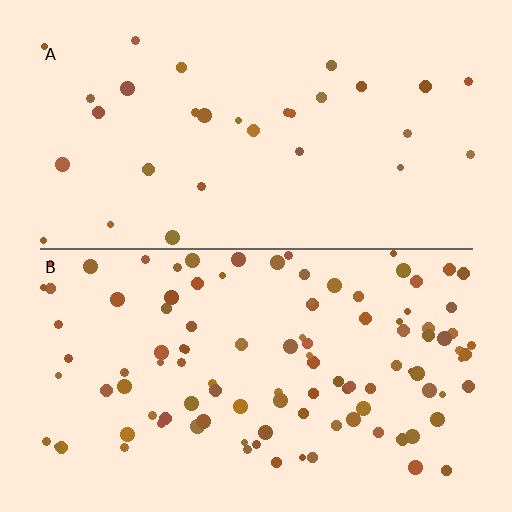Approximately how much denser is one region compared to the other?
Approximately 3.5× — region B over region A.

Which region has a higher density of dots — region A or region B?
B (the bottom).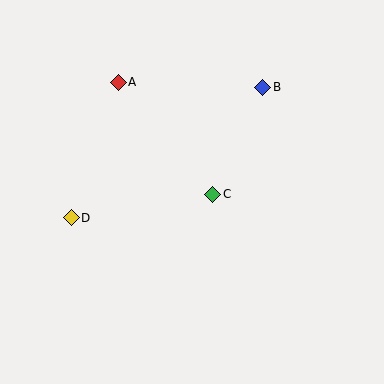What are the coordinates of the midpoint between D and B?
The midpoint between D and B is at (167, 153).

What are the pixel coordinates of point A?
Point A is at (118, 82).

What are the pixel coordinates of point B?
Point B is at (263, 87).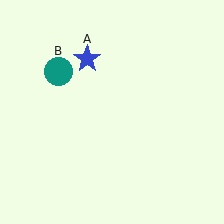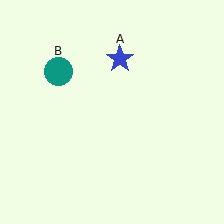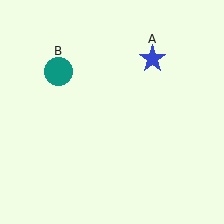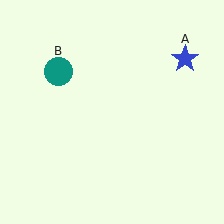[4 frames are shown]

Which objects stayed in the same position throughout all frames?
Teal circle (object B) remained stationary.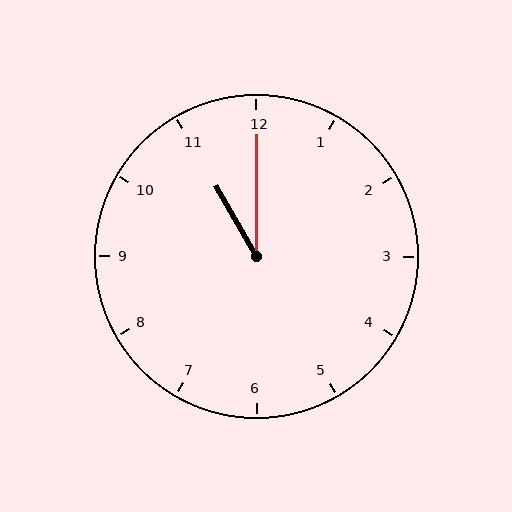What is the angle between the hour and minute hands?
Approximately 30 degrees.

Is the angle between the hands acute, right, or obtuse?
It is acute.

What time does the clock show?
11:00.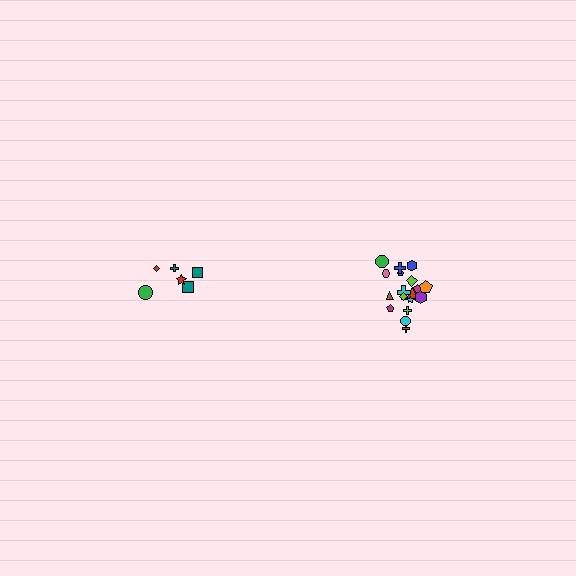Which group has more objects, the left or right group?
The right group.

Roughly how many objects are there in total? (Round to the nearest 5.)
Roughly 25 objects in total.